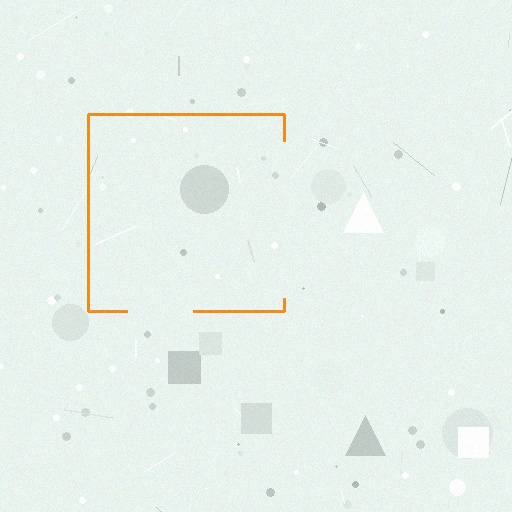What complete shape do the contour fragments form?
The contour fragments form a square.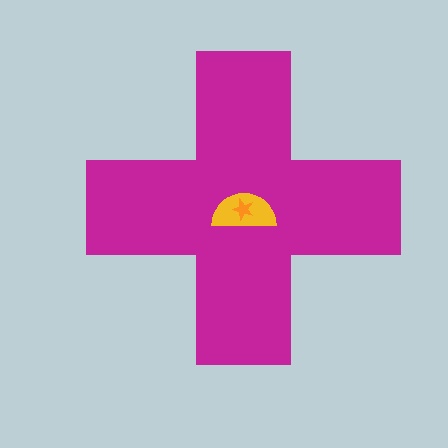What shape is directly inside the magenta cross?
The yellow semicircle.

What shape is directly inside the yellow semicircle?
The orange star.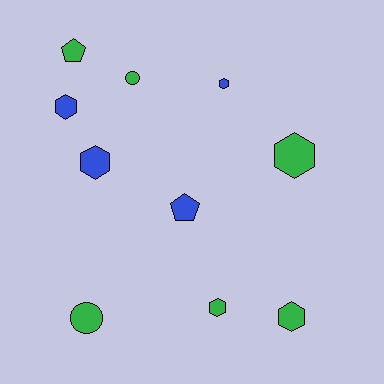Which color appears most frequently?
Green, with 6 objects.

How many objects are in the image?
There are 10 objects.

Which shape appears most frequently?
Hexagon, with 6 objects.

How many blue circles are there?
There are no blue circles.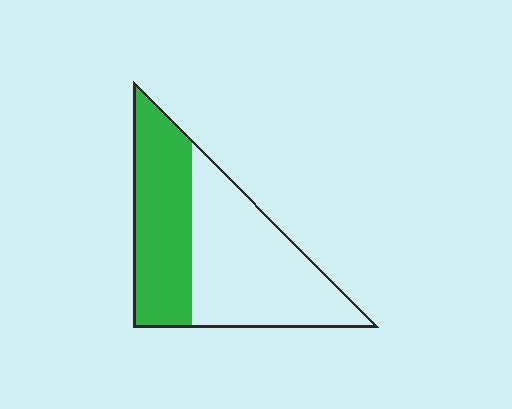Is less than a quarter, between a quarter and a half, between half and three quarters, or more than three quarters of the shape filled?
Between a quarter and a half.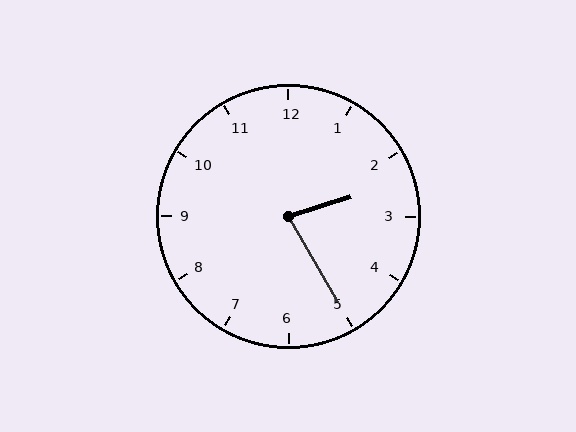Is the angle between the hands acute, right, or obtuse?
It is acute.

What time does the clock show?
2:25.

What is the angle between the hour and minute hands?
Approximately 78 degrees.